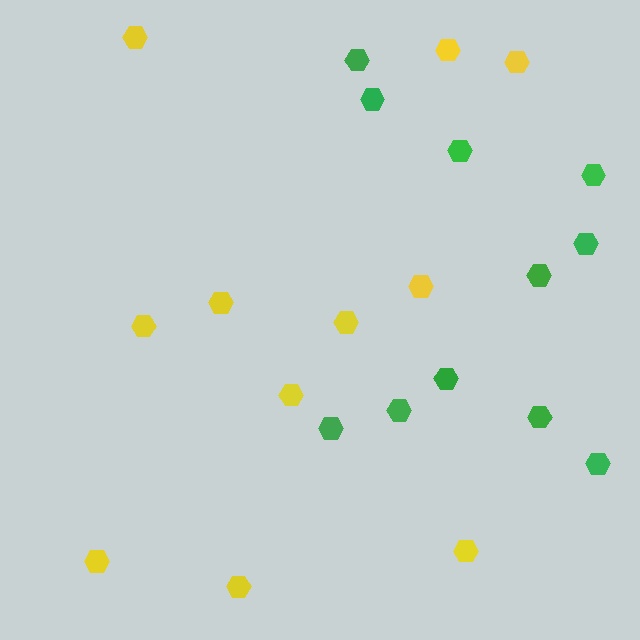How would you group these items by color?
There are 2 groups: one group of yellow hexagons (11) and one group of green hexagons (11).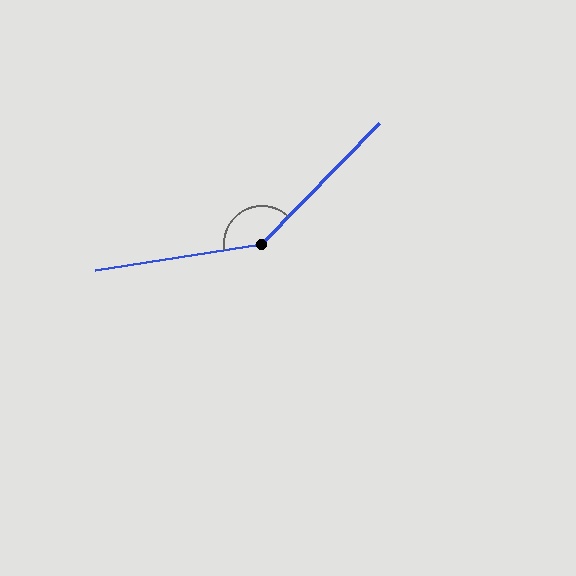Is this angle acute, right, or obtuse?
It is obtuse.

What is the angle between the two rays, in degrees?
Approximately 143 degrees.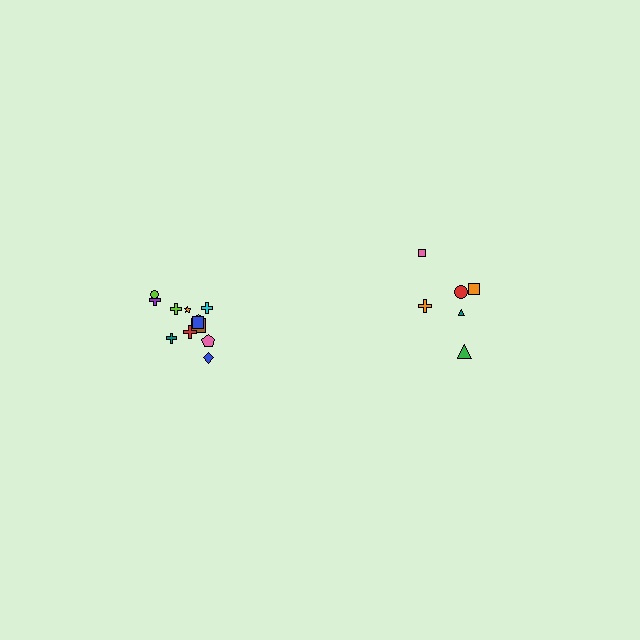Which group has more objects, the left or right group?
The left group.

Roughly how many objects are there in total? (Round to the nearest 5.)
Roughly 20 objects in total.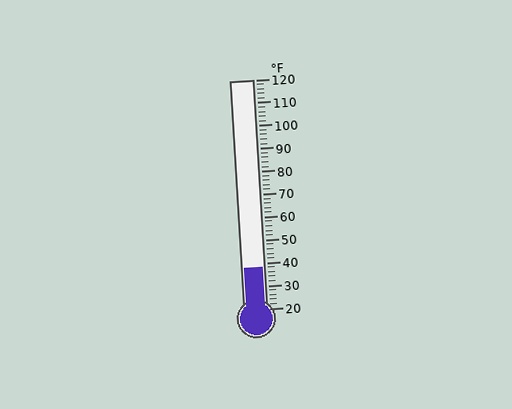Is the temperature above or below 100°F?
The temperature is below 100°F.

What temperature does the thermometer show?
The thermometer shows approximately 38°F.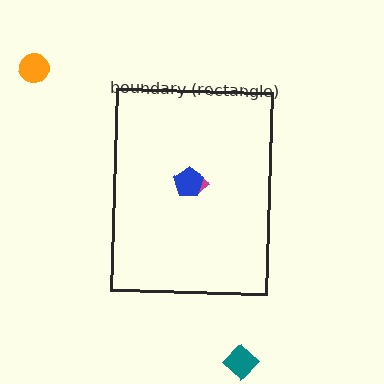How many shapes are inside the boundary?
2 inside, 2 outside.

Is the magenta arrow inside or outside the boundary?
Inside.